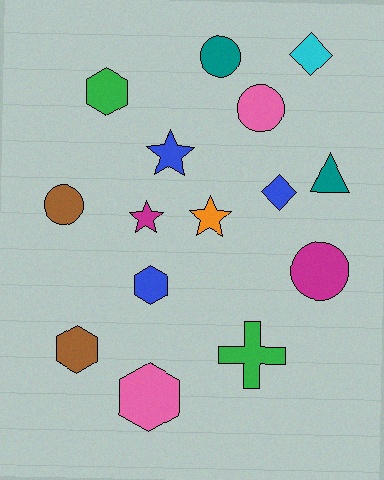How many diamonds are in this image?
There are 2 diamonds.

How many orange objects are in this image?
There is 1 orange object.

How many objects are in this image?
There are 15 objects.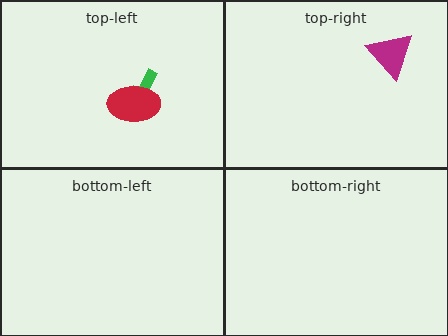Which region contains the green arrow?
The top-left region.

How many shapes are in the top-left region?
2.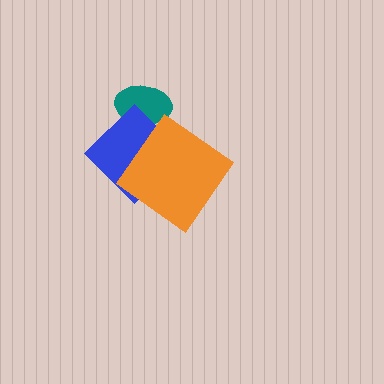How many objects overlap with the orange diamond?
1 object overlaps with the orange diamond.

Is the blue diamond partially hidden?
Yes, it is partially covered by another shape.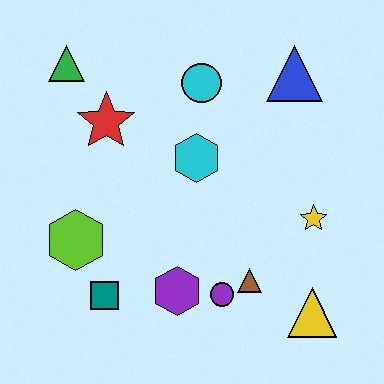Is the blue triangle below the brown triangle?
No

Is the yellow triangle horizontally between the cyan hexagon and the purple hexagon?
No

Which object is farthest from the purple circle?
The green triangle is farthest from the purple circle.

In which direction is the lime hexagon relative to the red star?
The lime hexagon is below the red star.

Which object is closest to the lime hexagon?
The teal square is closest to the lime hexagon.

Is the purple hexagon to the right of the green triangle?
Yes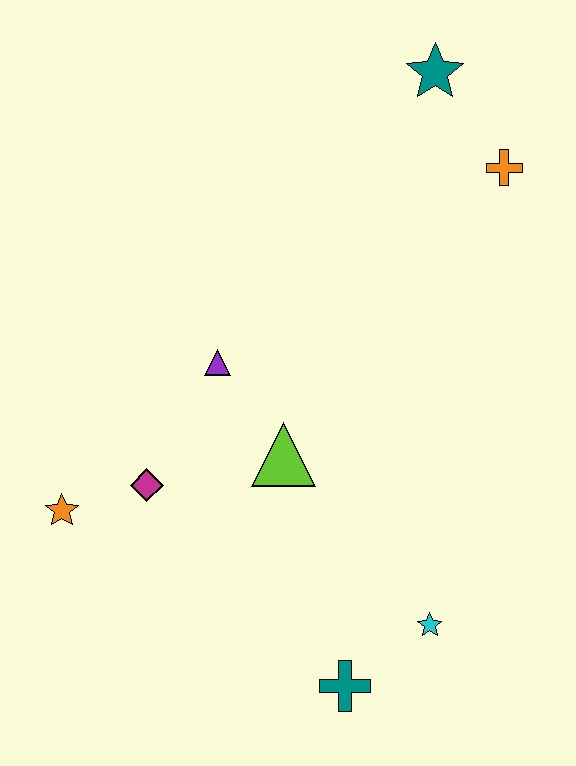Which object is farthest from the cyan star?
The teal star is farthest from the cyan star.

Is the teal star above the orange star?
Yes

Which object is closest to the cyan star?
The teal cross is closest to the cyan star.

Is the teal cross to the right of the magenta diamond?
Yes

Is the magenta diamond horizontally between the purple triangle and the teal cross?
No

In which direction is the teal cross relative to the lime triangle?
The teal cross is below the lime triangle.